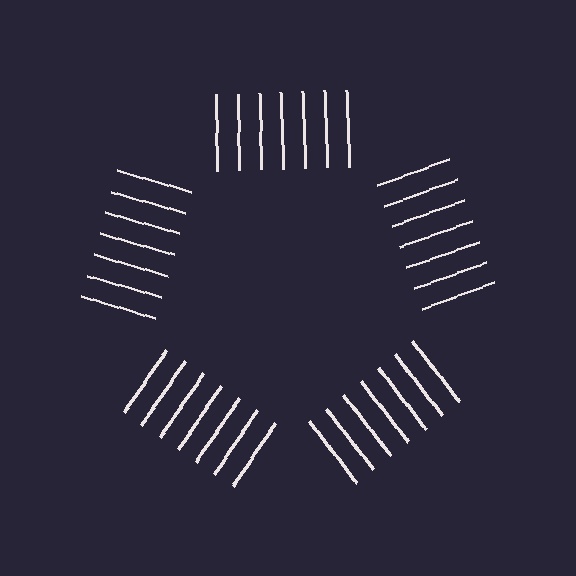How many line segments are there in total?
35 — 7 along each of the 5 edges.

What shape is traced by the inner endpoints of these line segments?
An illusory pentagon — the line segments terminate on its edges but no continuous stroke is drawn.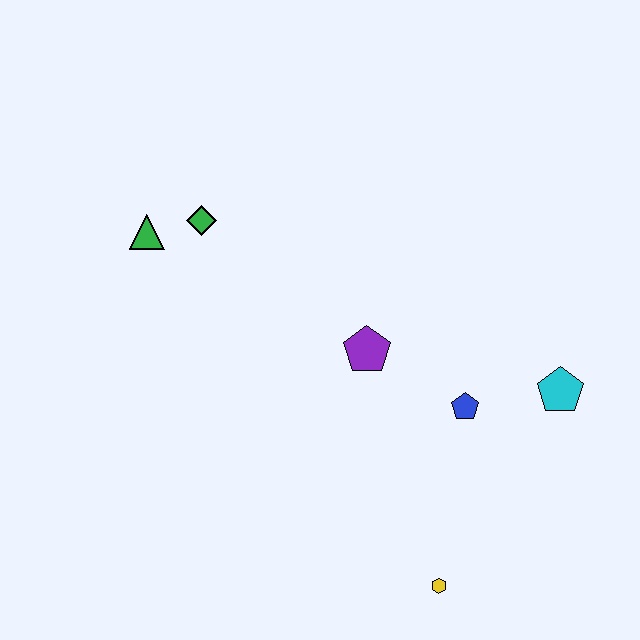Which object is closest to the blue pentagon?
The cyan pentagon is closest to the blue pentagon.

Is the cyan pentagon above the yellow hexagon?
Yes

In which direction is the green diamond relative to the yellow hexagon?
The green diamond is above the yellow hexagon.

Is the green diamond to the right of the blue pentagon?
No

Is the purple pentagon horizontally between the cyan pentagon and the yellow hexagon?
No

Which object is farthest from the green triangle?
The yellow hexagon is farthest from the green triangle.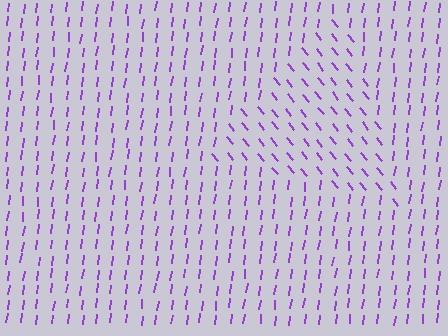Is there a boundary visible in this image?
Yes, there is a texture boundary formed by a change in line orientation.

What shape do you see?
I see a triangle.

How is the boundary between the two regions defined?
The boundary is defined purely by a change in line orientation (approximately 45 degrees difference). All lines are the same color and thickness.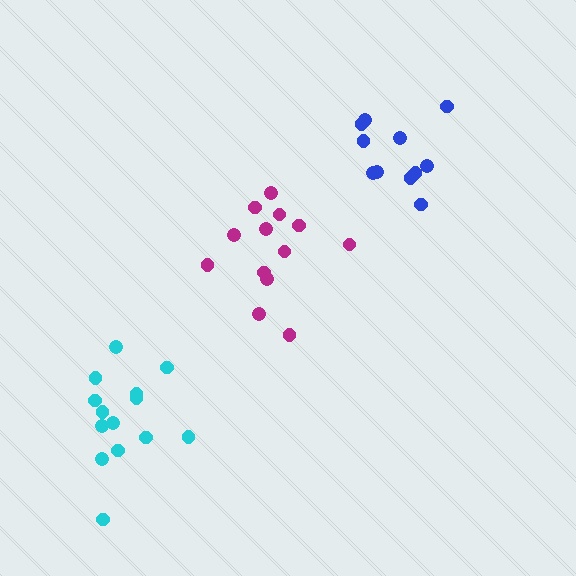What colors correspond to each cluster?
The clusters are colored: blue, magenta, cyan.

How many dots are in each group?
Group 1: 11 dots, Group 2: 13 dots, Group 3: 14 dots (38 total).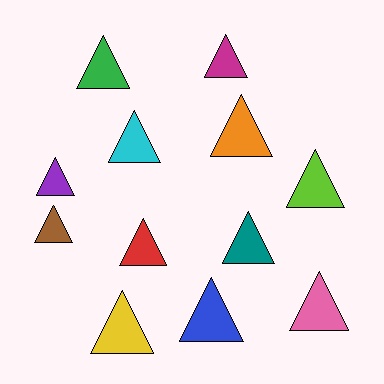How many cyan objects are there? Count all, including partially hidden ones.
There is 1 cyan object.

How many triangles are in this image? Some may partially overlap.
There are 12 triangles.